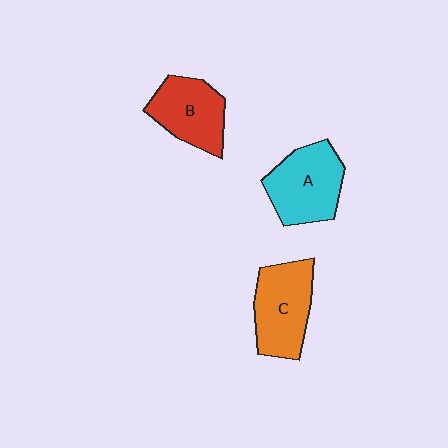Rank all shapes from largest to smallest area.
From largest to smallest: A (cyan), C (orange), B (red).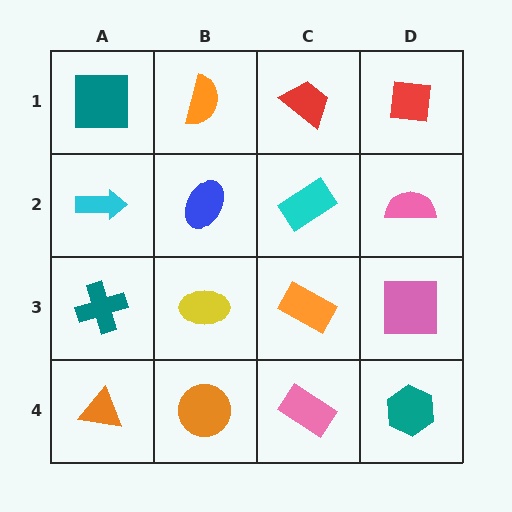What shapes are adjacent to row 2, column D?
A red square (row 1, column D), a pink square (row 3, column D), a cyan rectangle (row 2, column C).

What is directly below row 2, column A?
A teal cross.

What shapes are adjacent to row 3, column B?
A blue ellipse (row 2, column B), an orange circle (row 4, column B), a teal cross (row 3, column A), an orange rectangle (row 3, column C).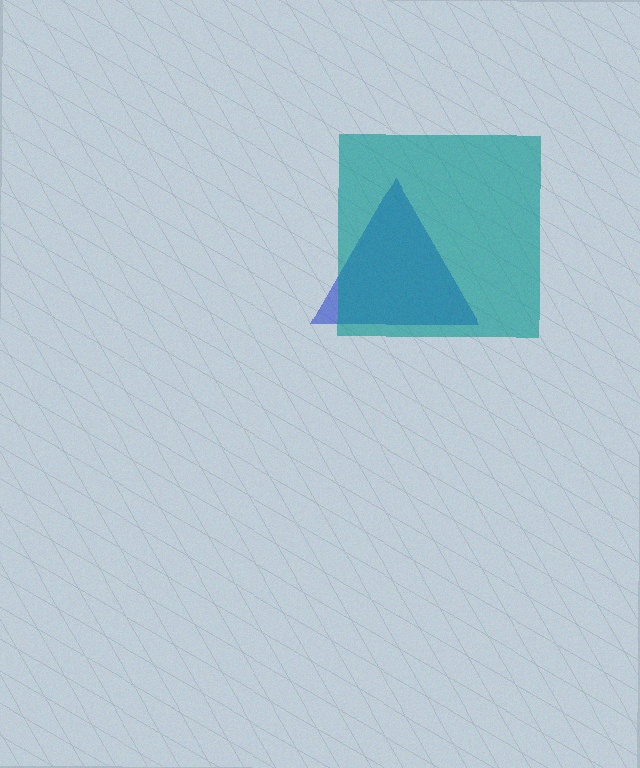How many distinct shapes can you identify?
There are 2 distinct shapes: a blue triangle, a teal square.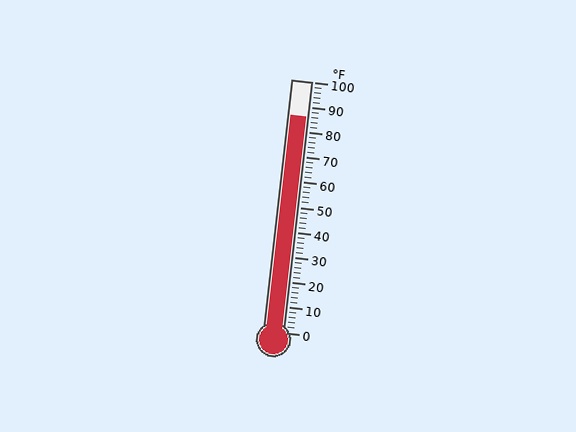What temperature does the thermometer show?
The thermometer shows approximately 86°F.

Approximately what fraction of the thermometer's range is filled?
The thermometer is filled to approximately 85% of its range.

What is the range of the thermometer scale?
The thermometer scale ranges from 0°F to 100°F.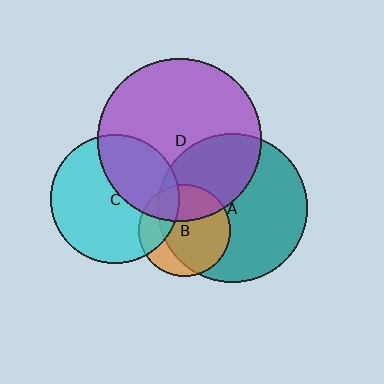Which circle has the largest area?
Circle D (purple).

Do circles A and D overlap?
Yes.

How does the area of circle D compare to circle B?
Approximately 3.1 times.